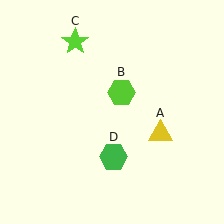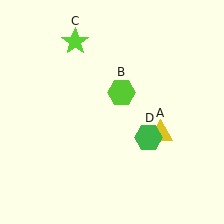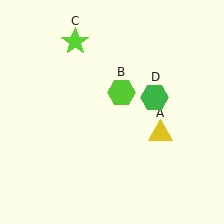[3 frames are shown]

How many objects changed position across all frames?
1 object changed position: green hexagon (object D).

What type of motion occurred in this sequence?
The green hexagon (object D) rotated counterclockwise around the center of the scene.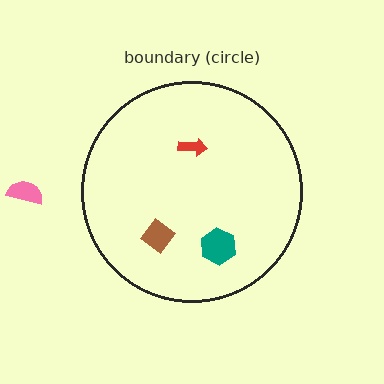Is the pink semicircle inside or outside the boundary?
Outside.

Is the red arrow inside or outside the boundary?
Inside.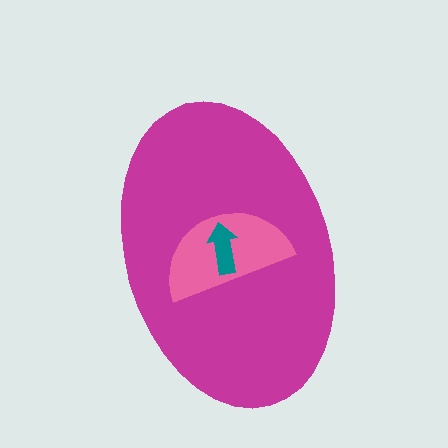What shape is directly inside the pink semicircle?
The teal arrow.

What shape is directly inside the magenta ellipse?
The pink semicircle.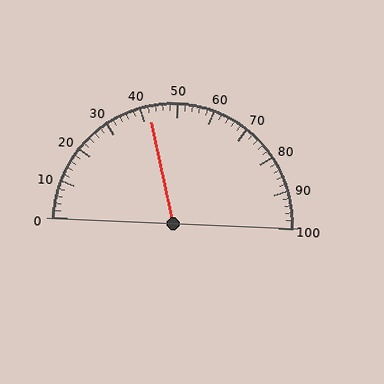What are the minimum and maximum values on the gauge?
The gauge ranges from 0 to 100.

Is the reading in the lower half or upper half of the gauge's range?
The reading is in the lower half of the range (0 to 100).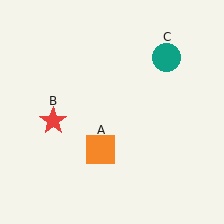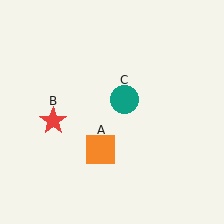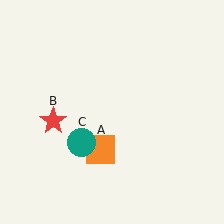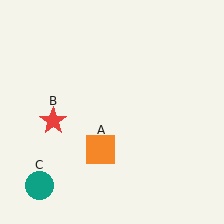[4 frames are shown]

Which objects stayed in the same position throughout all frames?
Orange square (object A) and red star (object B) remained stationary.